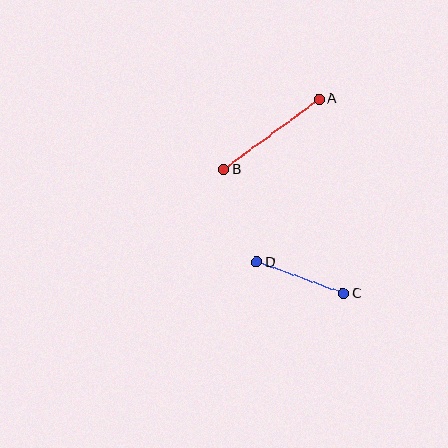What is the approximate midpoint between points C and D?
The midpoint is at approximately (300, 278) pixels.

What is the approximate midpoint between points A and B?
The midpoint is at approximately (272, 134) pixels.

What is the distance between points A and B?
The distance is approximately 118 pixels.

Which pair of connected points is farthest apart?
Points A and B are farthest apart.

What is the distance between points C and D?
The distance is approximately 92 pixels.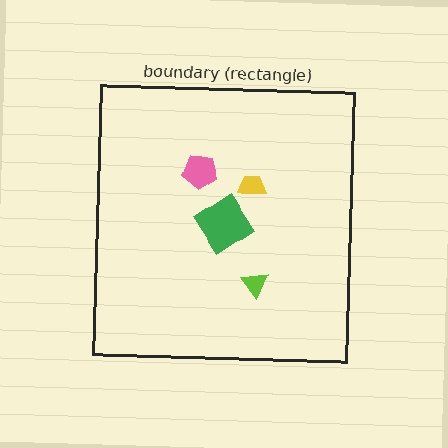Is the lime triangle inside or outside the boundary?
Inside.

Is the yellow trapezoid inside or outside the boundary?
Inside.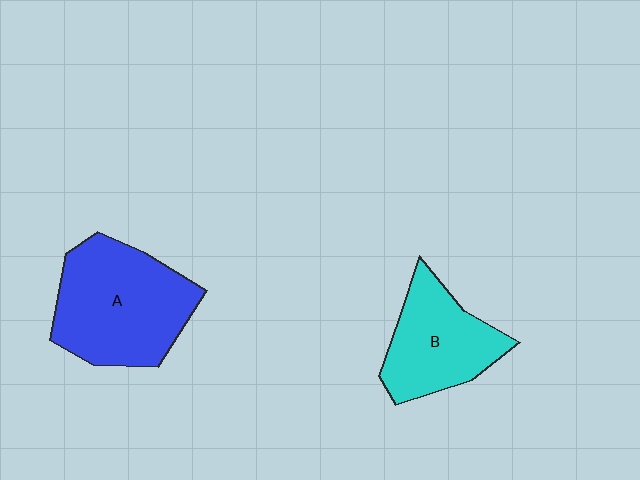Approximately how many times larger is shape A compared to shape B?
Approximately 1.4 times.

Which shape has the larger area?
Shape A (blue).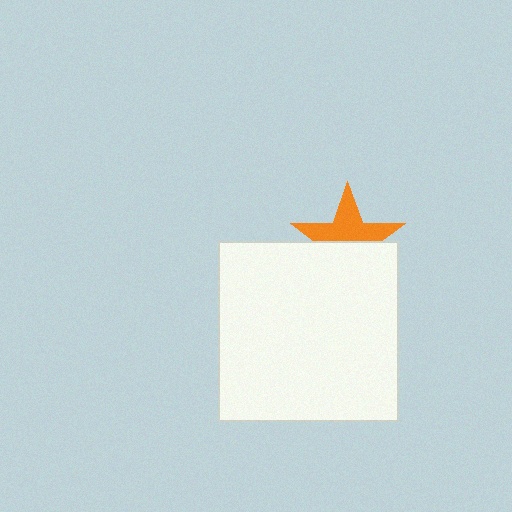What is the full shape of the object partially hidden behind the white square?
The partially hidden object is an orange star.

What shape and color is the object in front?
The object in front is a white square.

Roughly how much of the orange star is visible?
About half of it is visible (roughly 53%).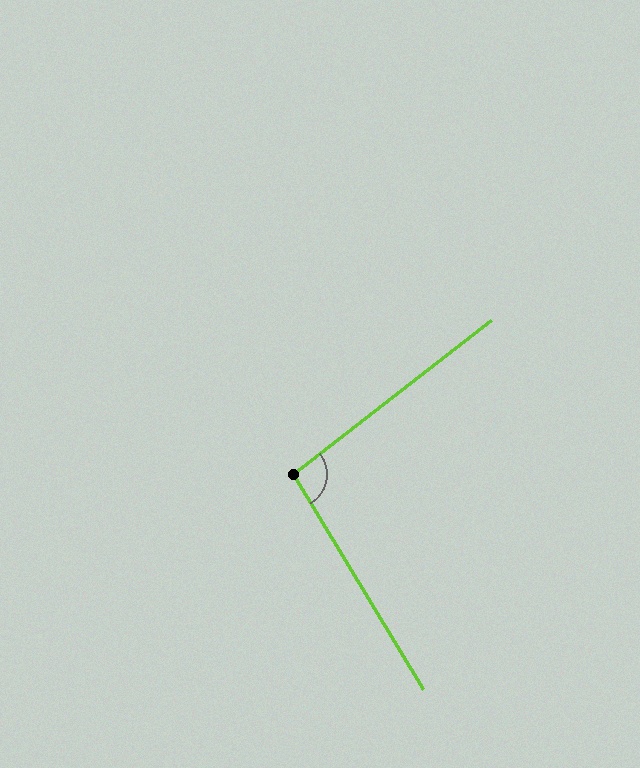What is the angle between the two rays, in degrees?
Approximately 97 degrees.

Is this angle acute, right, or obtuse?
It is obtuse.